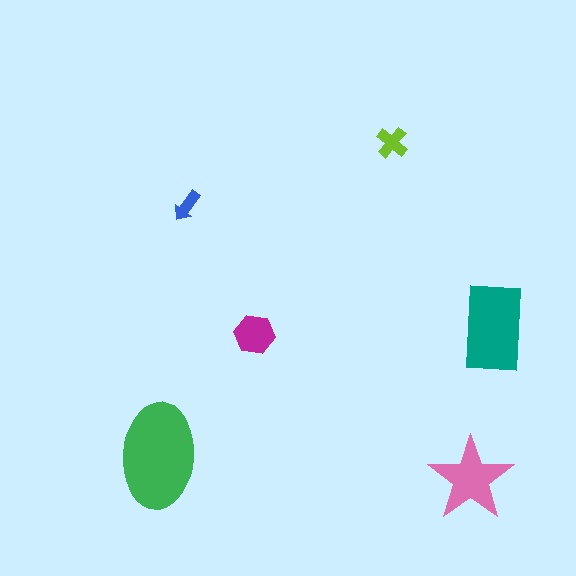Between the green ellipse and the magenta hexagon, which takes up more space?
The green ellipse.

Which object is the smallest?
The blue arrow.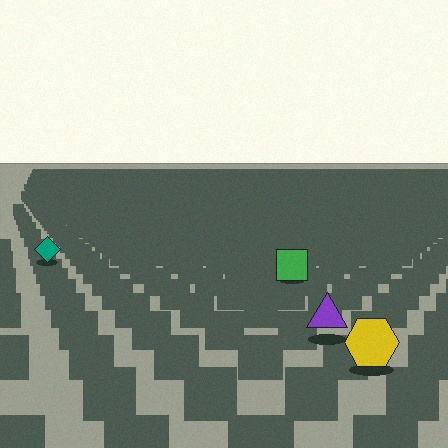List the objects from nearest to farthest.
From nearest to farthest: the yellow hexagon, the purple triangle, the green square, the teal diamond.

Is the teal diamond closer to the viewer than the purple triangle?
No. The purple triangle is closer — you can tell from the texture gradient: the ground texture is coarser near it.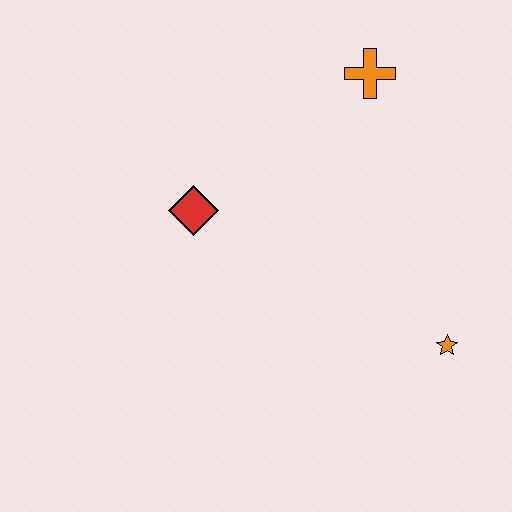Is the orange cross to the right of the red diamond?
Yes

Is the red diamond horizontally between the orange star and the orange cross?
No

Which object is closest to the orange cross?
The red diamond is closest to the orange cross.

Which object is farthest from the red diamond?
The orange star is farthest from the red diamond.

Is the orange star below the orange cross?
Yes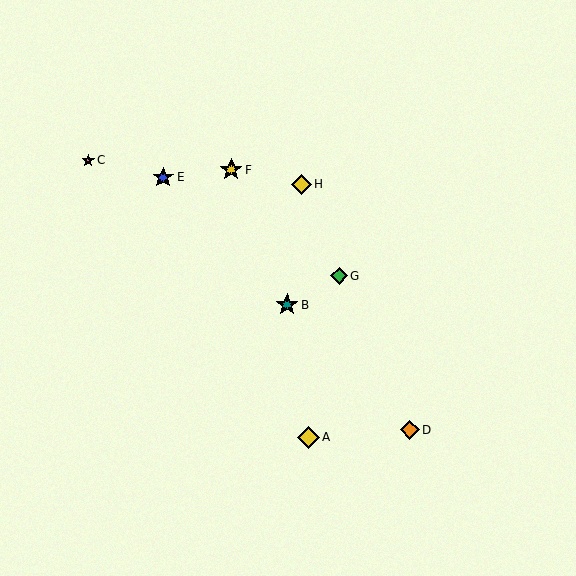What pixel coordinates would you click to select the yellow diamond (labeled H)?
Click at (302, 184) to select the yellow diamond H.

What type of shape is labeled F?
Shape F is a yellow star.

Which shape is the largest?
The yellow star (labeled F) is the largest.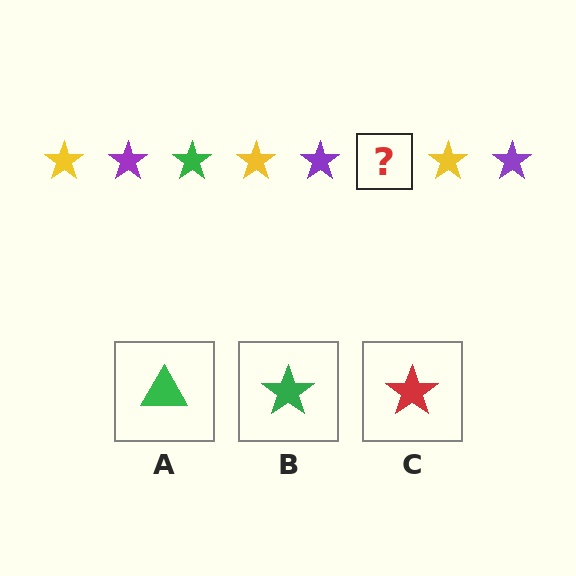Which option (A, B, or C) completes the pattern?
B.